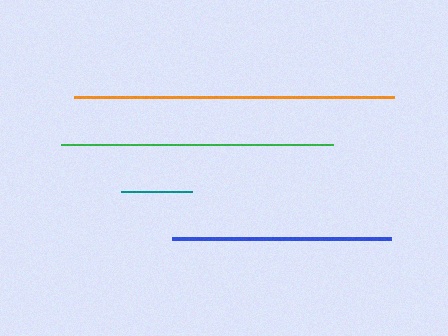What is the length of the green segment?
The green segment is approximately 272 pixels long.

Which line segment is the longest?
The orange line is the longest at approximately 320 pixels.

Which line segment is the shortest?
The teal line is the shortest at approximately 70 pixels.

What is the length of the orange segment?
The orange segment is approximately 320 pixels long.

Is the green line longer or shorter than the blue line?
The green line is longer than the blue line.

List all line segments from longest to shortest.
From longest to shortest: orange, green, blue, teal.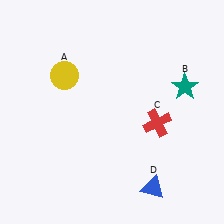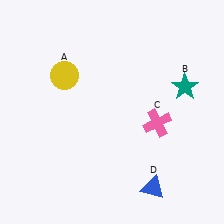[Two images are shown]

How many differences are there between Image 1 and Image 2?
There is 1 difference between the two images.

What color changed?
The cross (C) changed from red in Image 1 to pink in Image 2.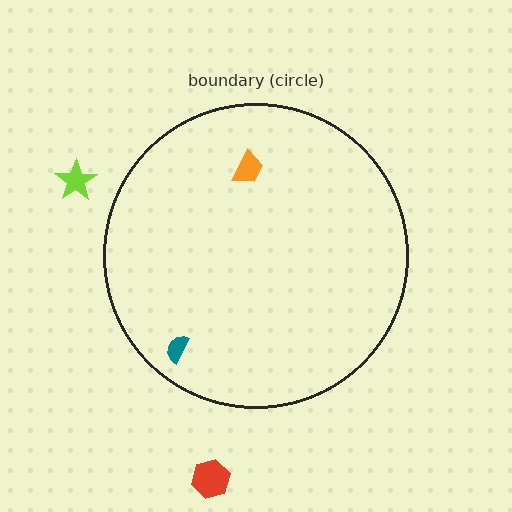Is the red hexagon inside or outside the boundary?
Outside.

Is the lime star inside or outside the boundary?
Outside.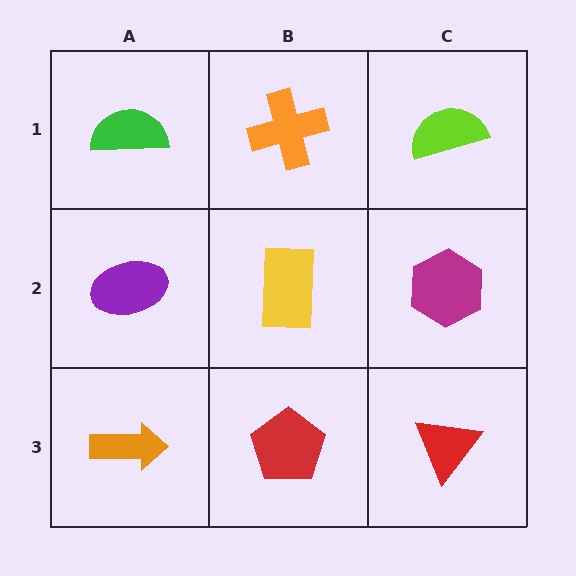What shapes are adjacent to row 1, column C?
A magenta hexagon (row 2, column C), an orange cross (row 1, column B).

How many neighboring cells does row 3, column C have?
2.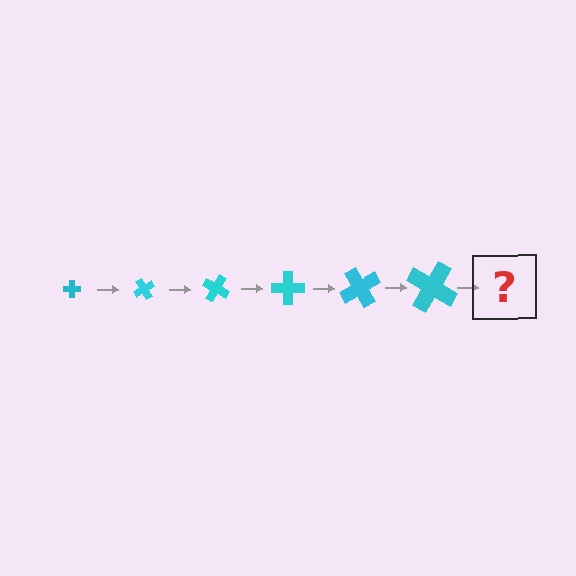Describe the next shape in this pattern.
It should be a cross, larger than the previous one and rotated 360 degrees from the start.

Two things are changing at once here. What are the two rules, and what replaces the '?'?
The two rules are that the cross grows larger each step and it rotates 60 degrees each step. The '?' should be a cross, larger than the previous one and rotated 360 degrees from the start.